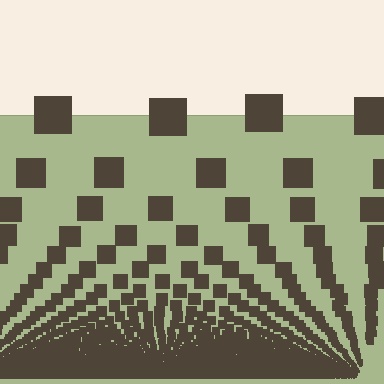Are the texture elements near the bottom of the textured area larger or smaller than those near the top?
Smaller. The gradient is inverted — elements near the bottom are smaller and denser.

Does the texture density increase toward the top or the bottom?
Density increases toward the bottom.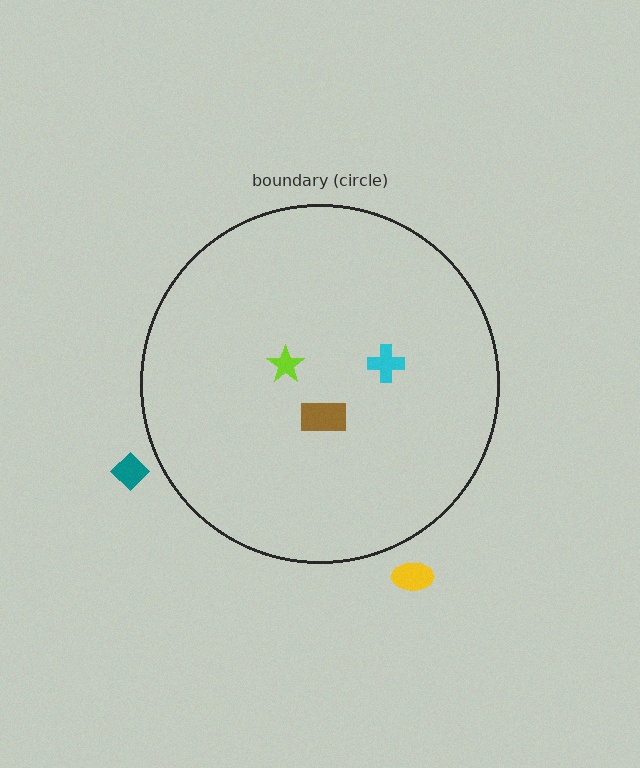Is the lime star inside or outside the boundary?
Inside.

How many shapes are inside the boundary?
3 inside, 2 outside.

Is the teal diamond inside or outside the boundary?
Outside.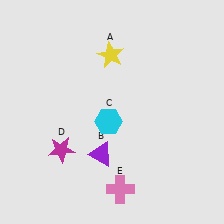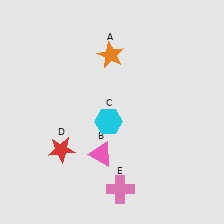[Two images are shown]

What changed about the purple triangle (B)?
In Image 1, B is purple. In Image 2, it changed to pink.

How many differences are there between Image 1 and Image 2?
There are 3 differences between the two images.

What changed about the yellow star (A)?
In Image 1, A is yellow. In Image 2, it changed to orange.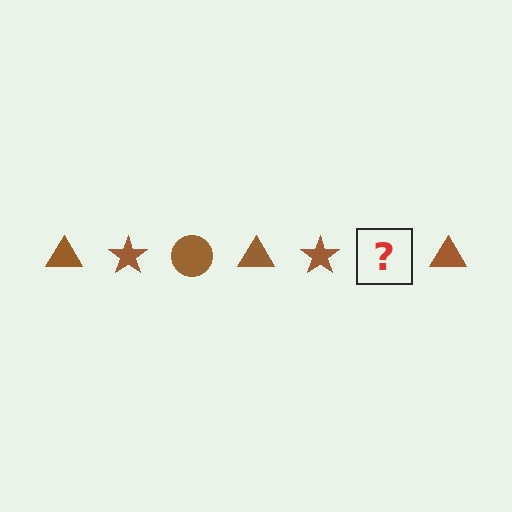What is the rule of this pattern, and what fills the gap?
The rule is that the pattern cycles through triangle, star, circle shapes in brown. The gap should be filled with a brown circle.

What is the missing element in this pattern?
The missing element is a brown circle.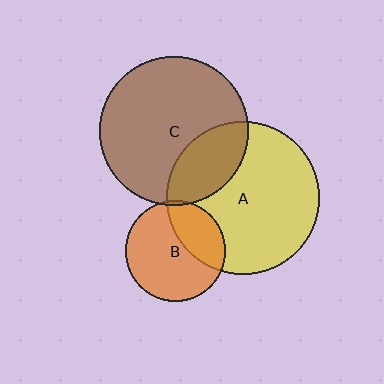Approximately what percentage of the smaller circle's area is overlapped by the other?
Approximately 25%.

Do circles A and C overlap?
Yes.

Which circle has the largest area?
Circle A (yellow).